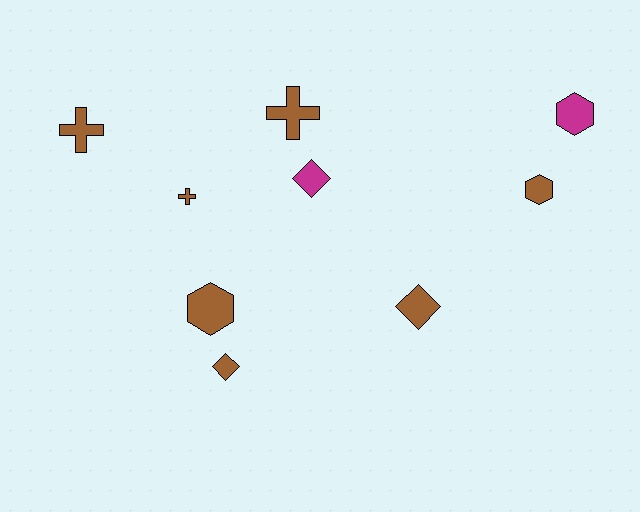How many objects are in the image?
There are 9 objects.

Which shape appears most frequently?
Cross, with 3 objects.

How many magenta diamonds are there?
There is 1 magenta diamond.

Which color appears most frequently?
Brown, with 7 objects.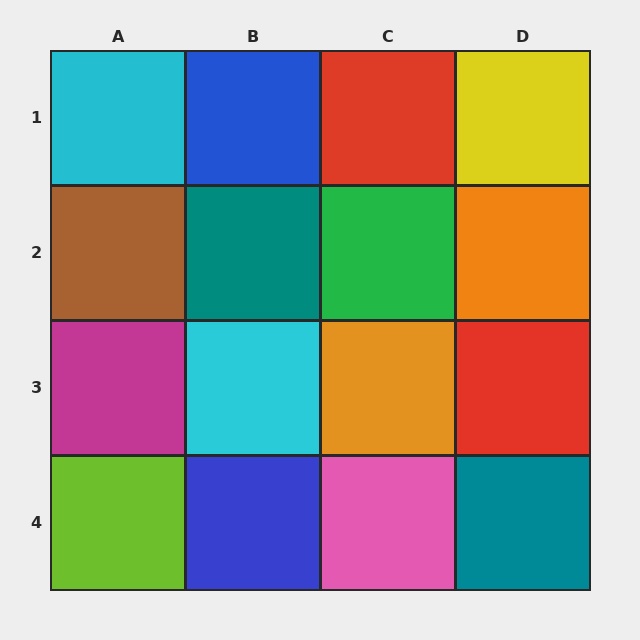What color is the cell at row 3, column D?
Red.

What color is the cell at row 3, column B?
Cyan.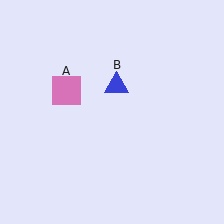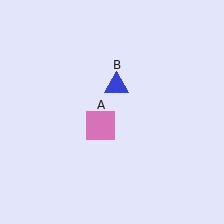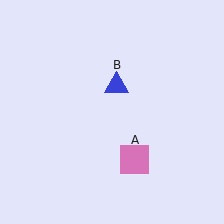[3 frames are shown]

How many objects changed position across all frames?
1 object changed position: pink square (object A).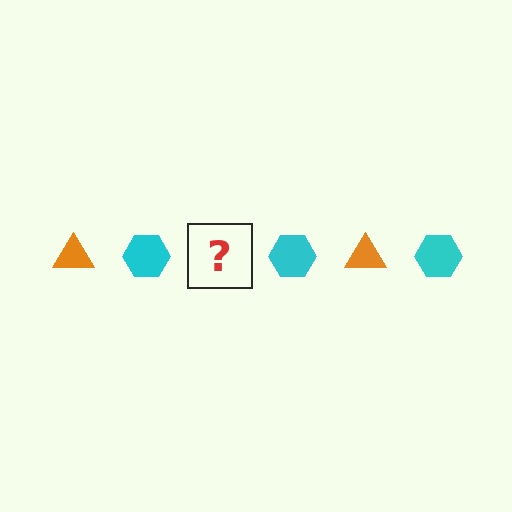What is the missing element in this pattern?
The missing element is an orange triangle.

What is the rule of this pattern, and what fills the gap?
The rule is that the pattern alternates between orange triangle and cyan hexagon. The gap should be filled with an orange triangle.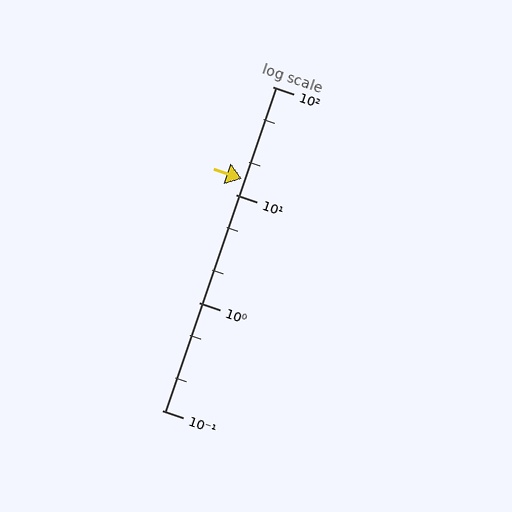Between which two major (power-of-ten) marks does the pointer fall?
The pointer is between 10 and 100.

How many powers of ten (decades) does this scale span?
The scale spans 3 decades, from 0.1 to 100.